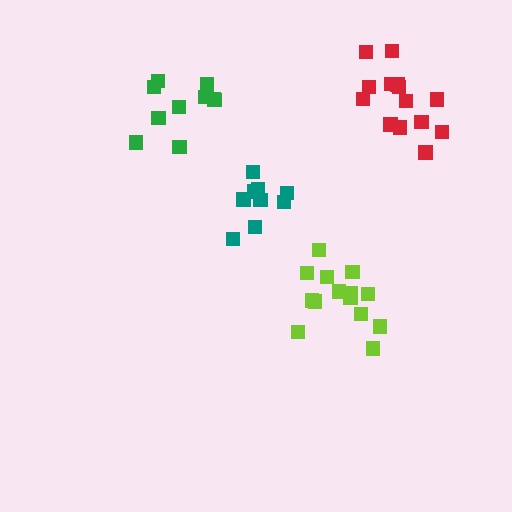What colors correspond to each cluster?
The clusters are colored: lime, green, red, teal.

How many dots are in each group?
Group 1: 14 dots, Group 2: 10 dots, Group 3: 14 dots, Group 4: 9 dots (47 total).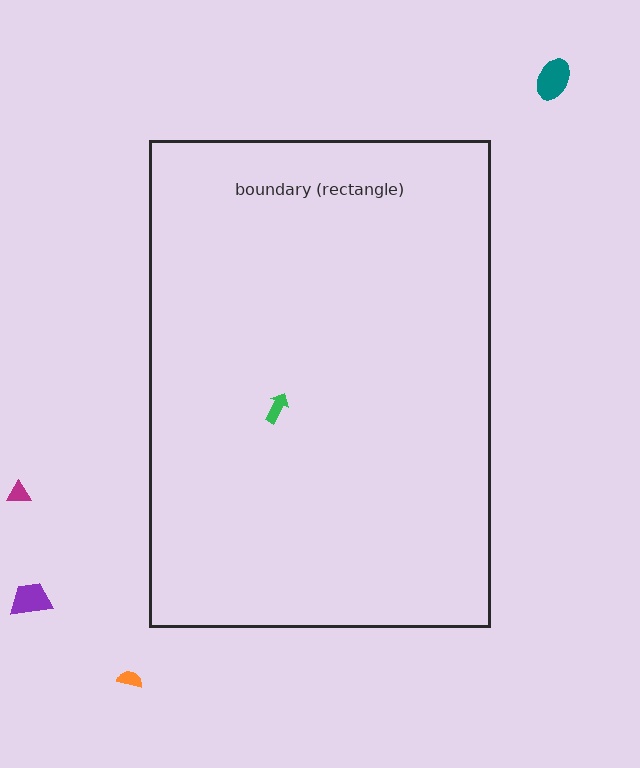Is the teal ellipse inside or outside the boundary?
Outside.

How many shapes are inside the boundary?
1 inside, 4 outside.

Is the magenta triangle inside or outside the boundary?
Outside.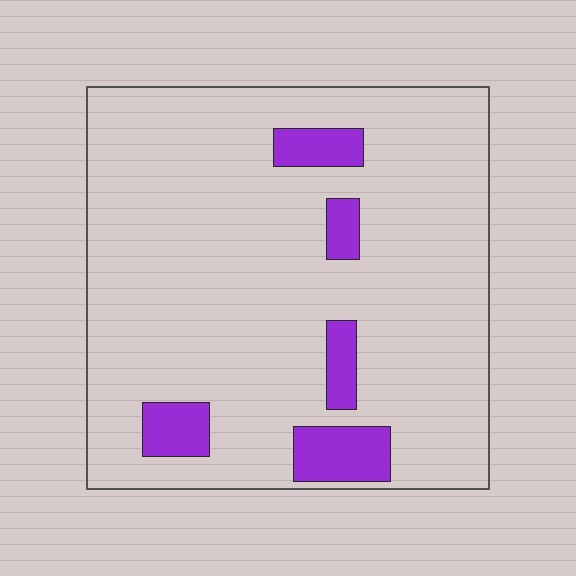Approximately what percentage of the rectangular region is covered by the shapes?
Approximately 10%.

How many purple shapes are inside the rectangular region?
5.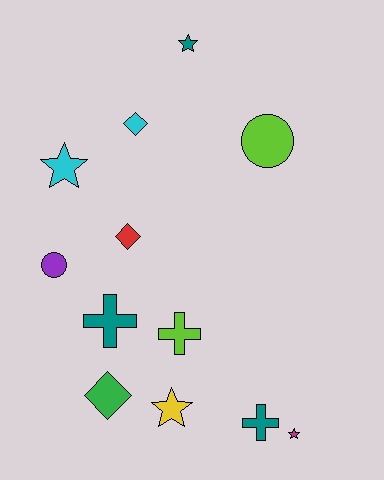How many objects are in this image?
There are 12 objects.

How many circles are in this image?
There are 2 circles.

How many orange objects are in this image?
There are no orange objects.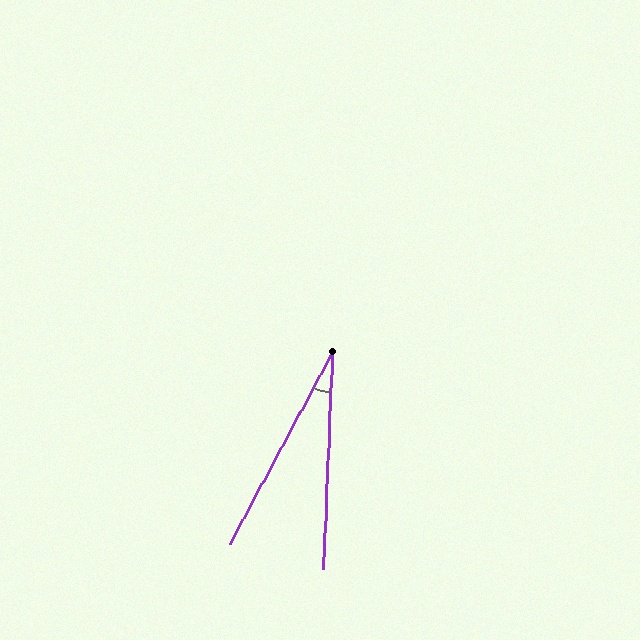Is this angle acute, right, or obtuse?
It is acute.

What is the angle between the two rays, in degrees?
Approximately 26 degrees.